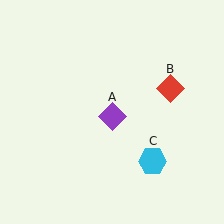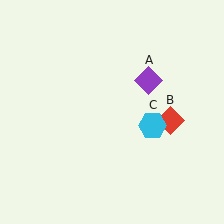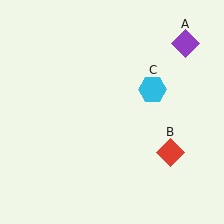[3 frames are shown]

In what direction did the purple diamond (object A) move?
The purple diamond (object A) moved up and to the right.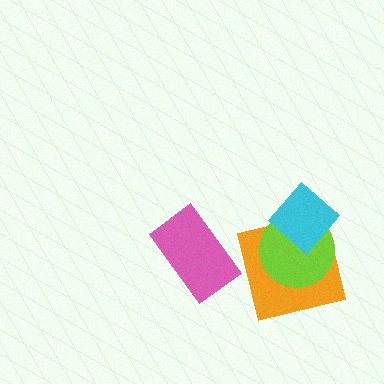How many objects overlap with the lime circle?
2 objects overlap with the lime circle.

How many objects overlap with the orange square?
2 objects overlap with the orange square.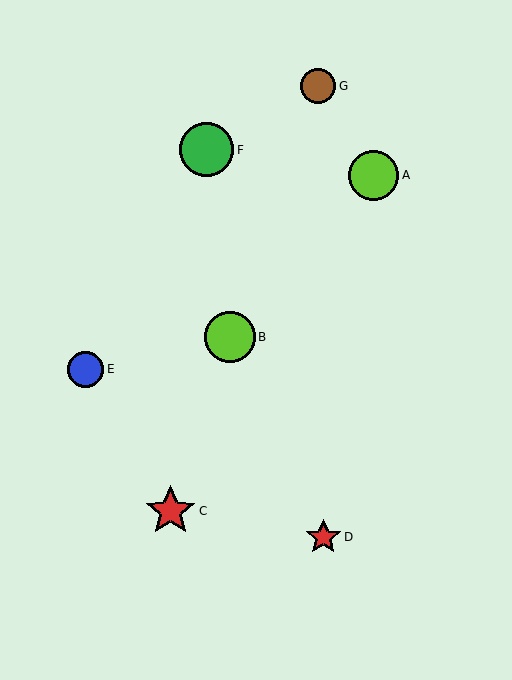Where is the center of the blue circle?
The center of the blue circle is at (86, 369).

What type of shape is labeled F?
Shape F is a green circle.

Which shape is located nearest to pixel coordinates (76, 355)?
The blue circle (labeled E) at (86, 369) is nearest to that location.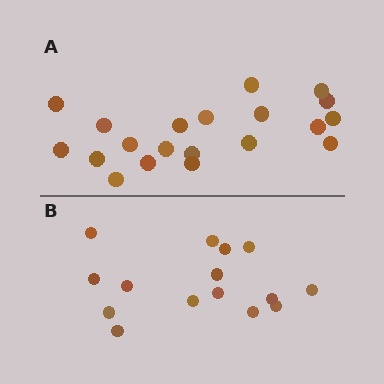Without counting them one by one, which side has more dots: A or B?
Region A (the top region) has more dots.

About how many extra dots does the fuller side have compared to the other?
Region A has about 5 more dots than region B.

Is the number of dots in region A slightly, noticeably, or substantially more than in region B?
Region A has noticeably more, but not dramatically so. The ratio is roughly 1.3 to 1.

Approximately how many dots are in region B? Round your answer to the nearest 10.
About 20 dots. (The exact count is 15, which rounds to 20.)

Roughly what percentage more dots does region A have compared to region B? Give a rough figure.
About 35% more.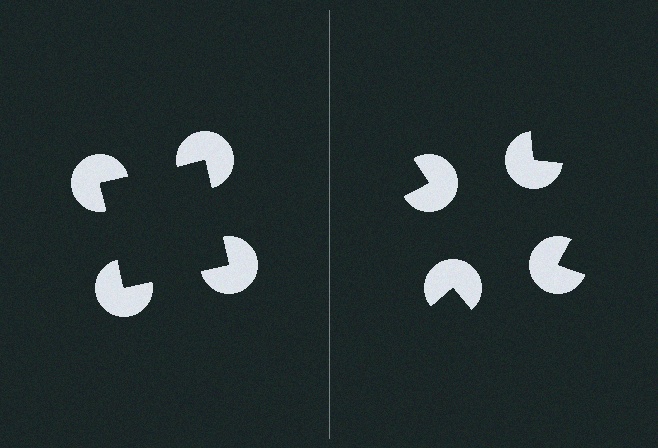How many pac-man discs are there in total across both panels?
8 — 4 on each side.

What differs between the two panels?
The pac-man discs are positioned identically on both sides; only the wedge orientations differ. On the left they align to a square; on the right they are misaligned.